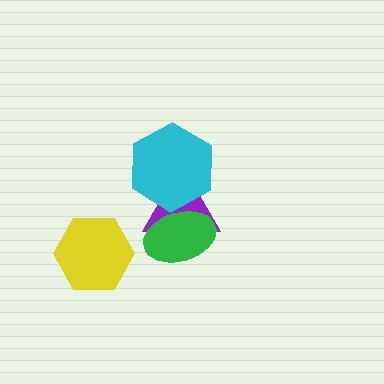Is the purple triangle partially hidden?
Yes, it is partially covered by another shape.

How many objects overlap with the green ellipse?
2 objects overlap with the green ellipse.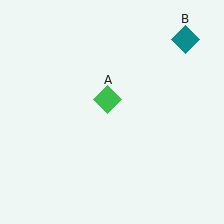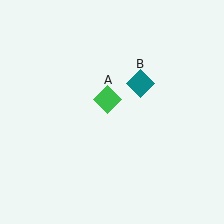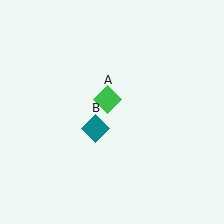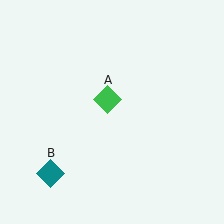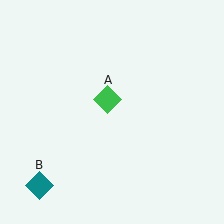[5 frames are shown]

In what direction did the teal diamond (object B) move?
The teal diamond (object B) moved down and to the left.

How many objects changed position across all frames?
1 object changed position: teal diamond (object B).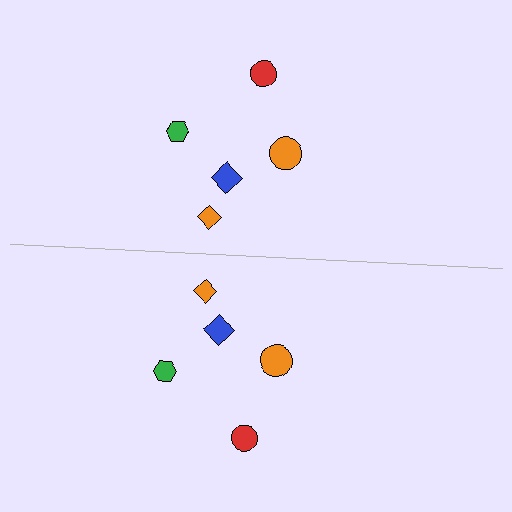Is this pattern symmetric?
Yes, this pattern has bilateral (reflection) symmetry.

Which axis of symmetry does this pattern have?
The pattern has a horizontal axis of symmetry running through the center of the image.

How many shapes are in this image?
There are 10 shapes in this image.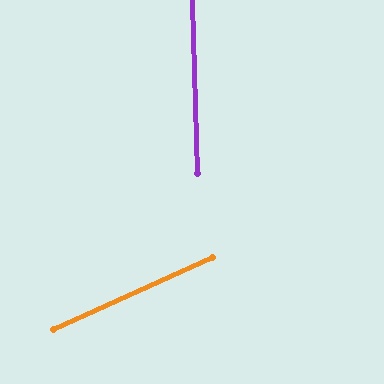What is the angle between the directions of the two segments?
Approximately 67 degrees.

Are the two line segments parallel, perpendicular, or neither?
Neither parallel nor perpendicular — they differ by about 67°.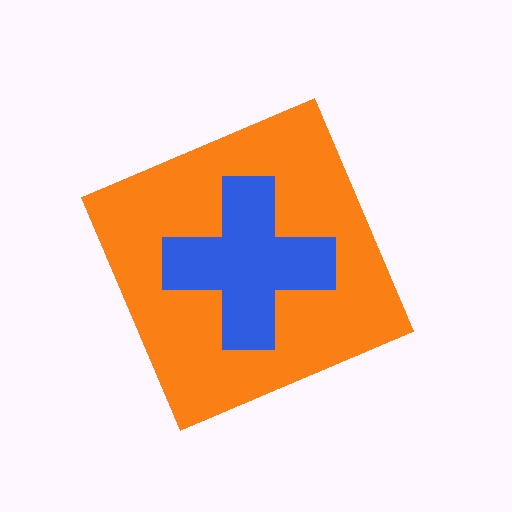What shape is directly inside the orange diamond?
The blue cross.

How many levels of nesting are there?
2.